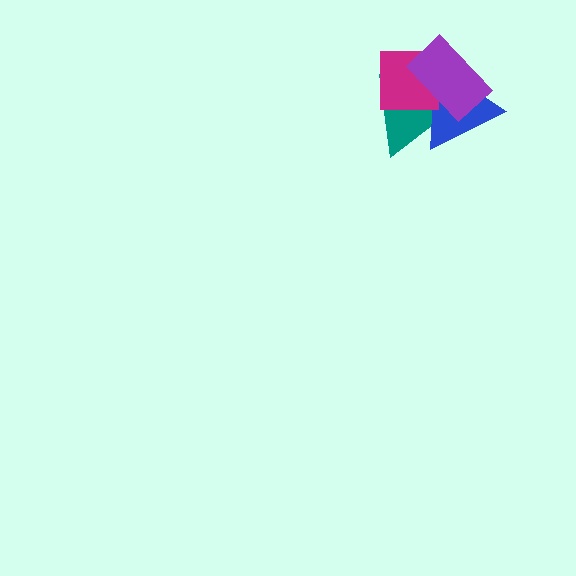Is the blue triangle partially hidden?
Yes, it is partially covered by another shape.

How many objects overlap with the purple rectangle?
3 objects overlap with the purple rectangle.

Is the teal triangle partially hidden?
Yes, it is partially covered by another shape.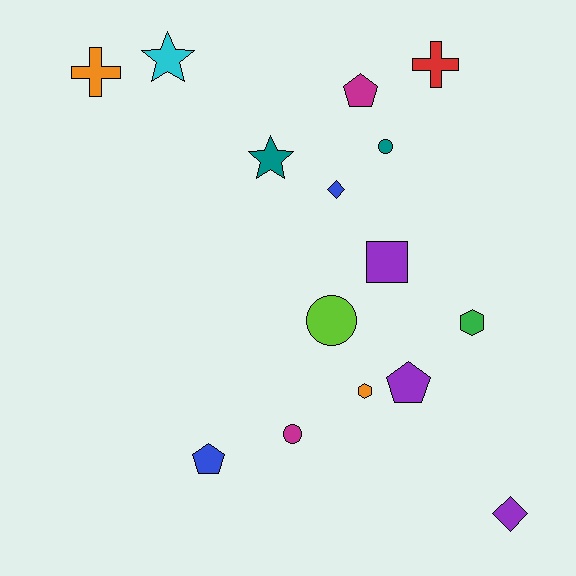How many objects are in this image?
There are 15 objects.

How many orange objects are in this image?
There are 2 orange objects.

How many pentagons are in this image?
There are 3 pentagons.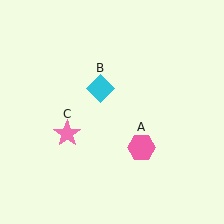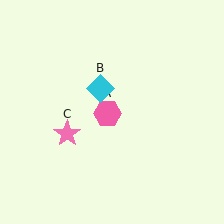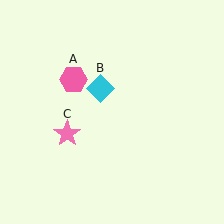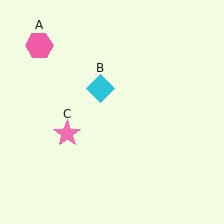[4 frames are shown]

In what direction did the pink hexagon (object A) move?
The pink hexagon (object A) moved up and to the left.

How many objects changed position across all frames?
1 object changed position: pink hexagon (object A).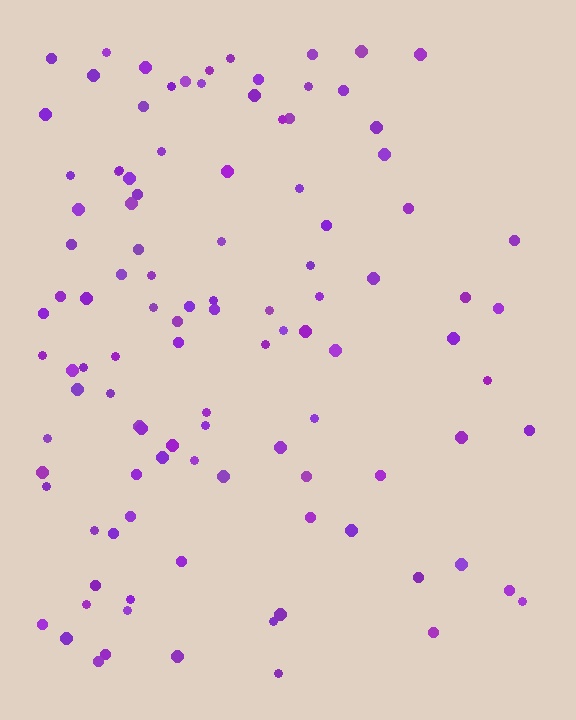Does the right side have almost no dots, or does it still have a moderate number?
Still a moderate number, just noticeably fewer than the left.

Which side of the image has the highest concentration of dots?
The left.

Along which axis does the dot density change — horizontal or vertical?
Horizontal.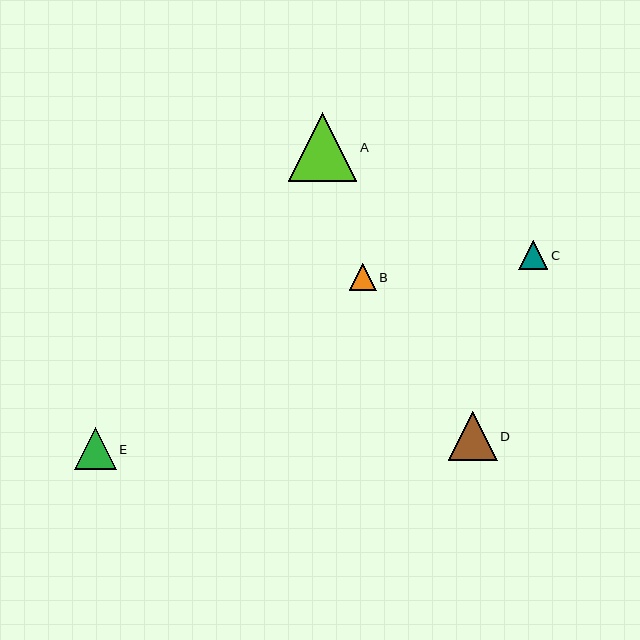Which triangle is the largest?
Triangle A is the largest with a size of approximately 68 pixels.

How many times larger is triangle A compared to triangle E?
Triangle A is approximately 1.6 times the size of triangle E.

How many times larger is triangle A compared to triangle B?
Triangle A is approximately 2.5 times the size of triangle B.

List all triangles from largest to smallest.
From largest to smallest: A, D, E, C, B.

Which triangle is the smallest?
Triangle B is the smallest with a size of approximately 27 pixels.